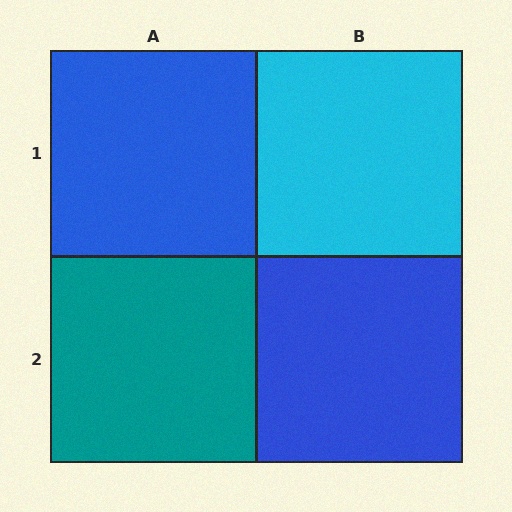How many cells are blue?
2 cells are blue.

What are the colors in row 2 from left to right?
Teal, blue.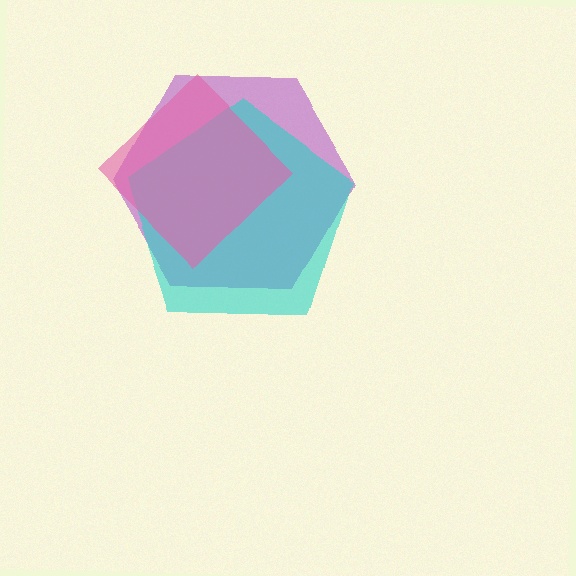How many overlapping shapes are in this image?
There are 3 overlapping shapes in the image.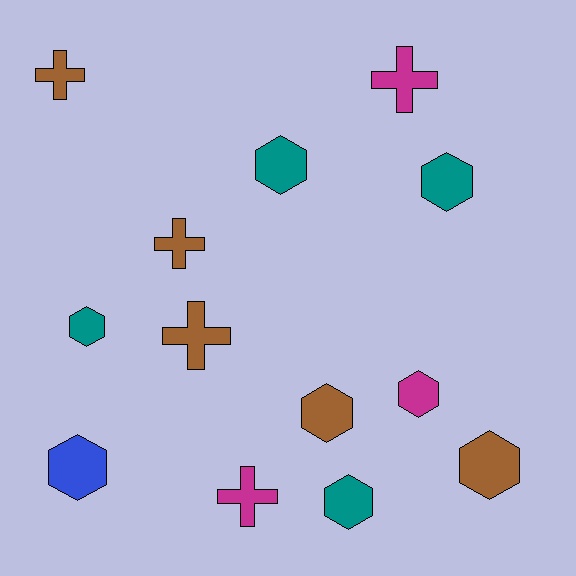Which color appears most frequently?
Brown, with 5 objects.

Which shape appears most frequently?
Hexagon, with 8 objects.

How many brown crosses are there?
There are 3 brown crosses.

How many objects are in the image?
There are 13 objects.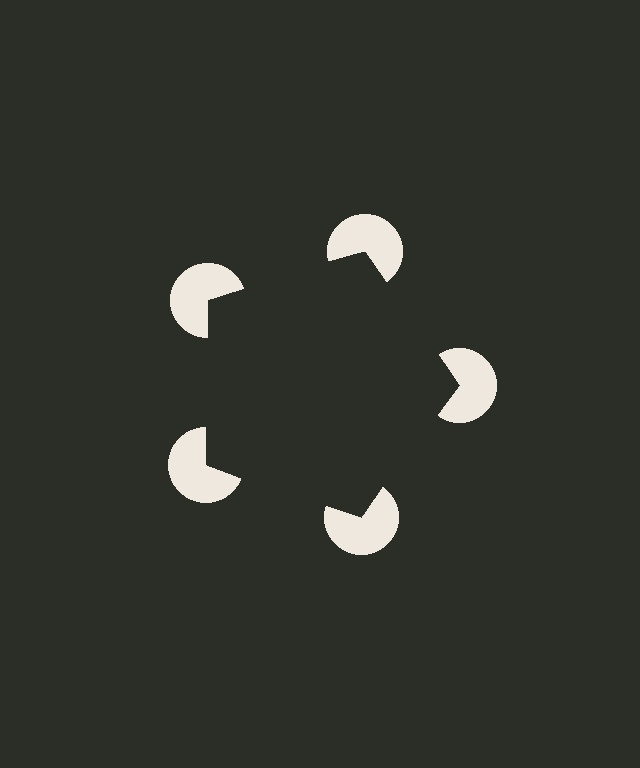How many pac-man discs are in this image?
There are 5 — one at each vertex of the illusory pentagon.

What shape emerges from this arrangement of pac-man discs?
An illusory pentagon — its edges are inferred from the aligned wedge cuts in the pac-man discs, not physically drawn.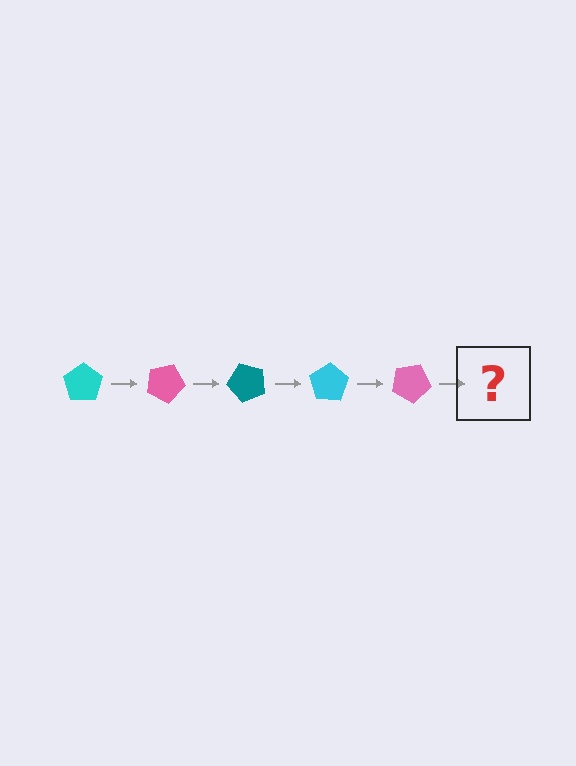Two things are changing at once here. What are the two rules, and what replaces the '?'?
The two rules are that it rotates 25 degrees each step and the color cycles through cyan, pink, and teal. The '?' should be a teal pentagon, rotated 125 degrees from the start.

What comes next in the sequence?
The next element should be a teal pentagon, rotated 125 degrees from the start.